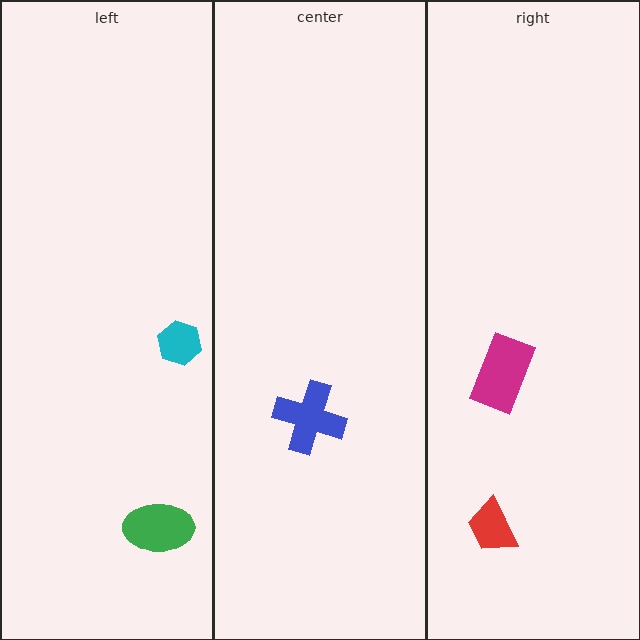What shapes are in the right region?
The magenta rectangle, the red trapezoid.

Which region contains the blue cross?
The center region.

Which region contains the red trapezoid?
The right region.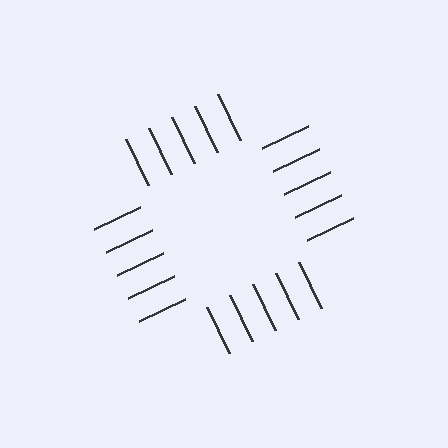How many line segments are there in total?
20 — 5 along each of the 4 edges.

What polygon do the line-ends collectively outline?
An illusory square — the line segments terminate on its edges but no continuous stroke is drawn.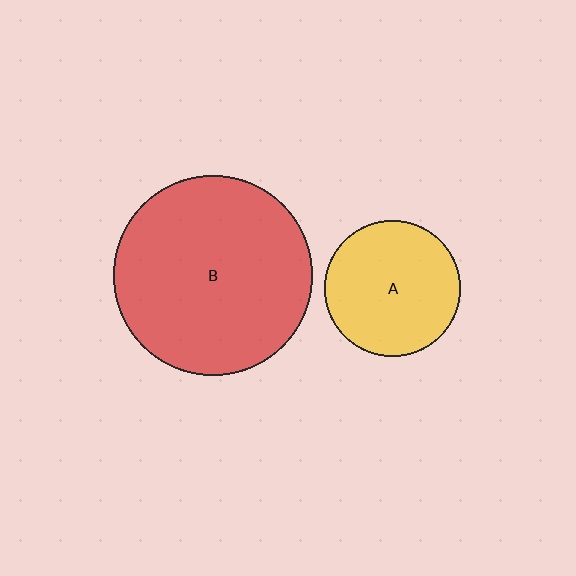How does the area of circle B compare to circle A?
Approximately 2.2 times.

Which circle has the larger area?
Circle B (red).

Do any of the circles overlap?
No, none of the circles overlap.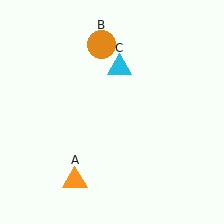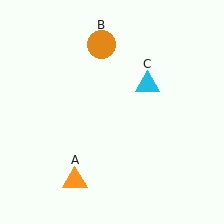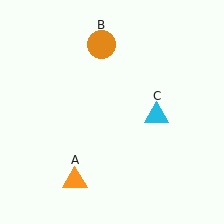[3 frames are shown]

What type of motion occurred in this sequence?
The cyan triangle (object C) rotated clockwise around the center of the scene.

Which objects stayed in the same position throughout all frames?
Orange triangle (object A) and orange circle (object B) remained stationary.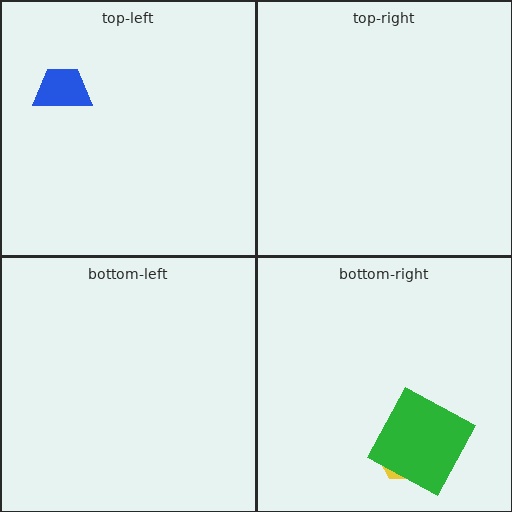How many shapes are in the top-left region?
1.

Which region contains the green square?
The bottom-right region.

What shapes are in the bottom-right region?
The yellow hexagon, the green square.